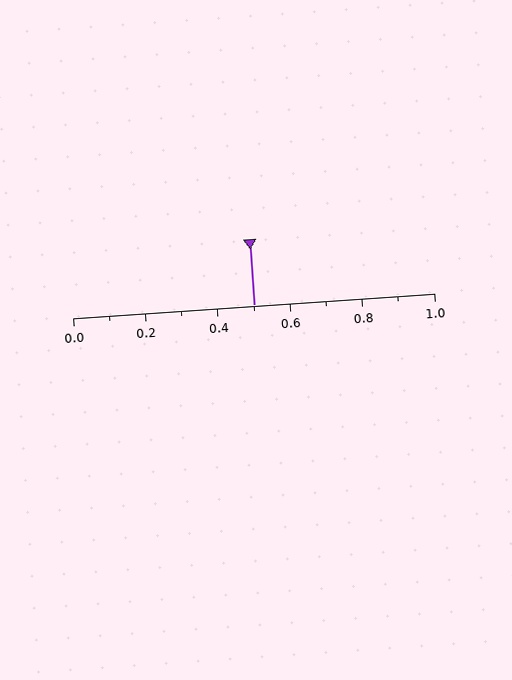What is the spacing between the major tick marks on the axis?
The major ticks are spaced 0.2 apart.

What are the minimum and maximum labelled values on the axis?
The axis runs from 0.0 to 1.0.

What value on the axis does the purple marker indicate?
The marker indicates approximately 0.5.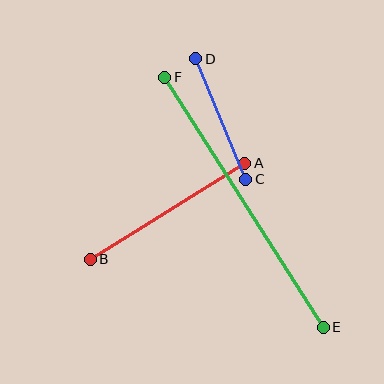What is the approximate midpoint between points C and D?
The midpoint is at approximately (221, 119) pixels.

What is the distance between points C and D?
The distance is approximately 130 pixels.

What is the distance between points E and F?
The distance is approximately 296 pixels.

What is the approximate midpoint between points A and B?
The midpoint is at approximately (167, 211) pixels.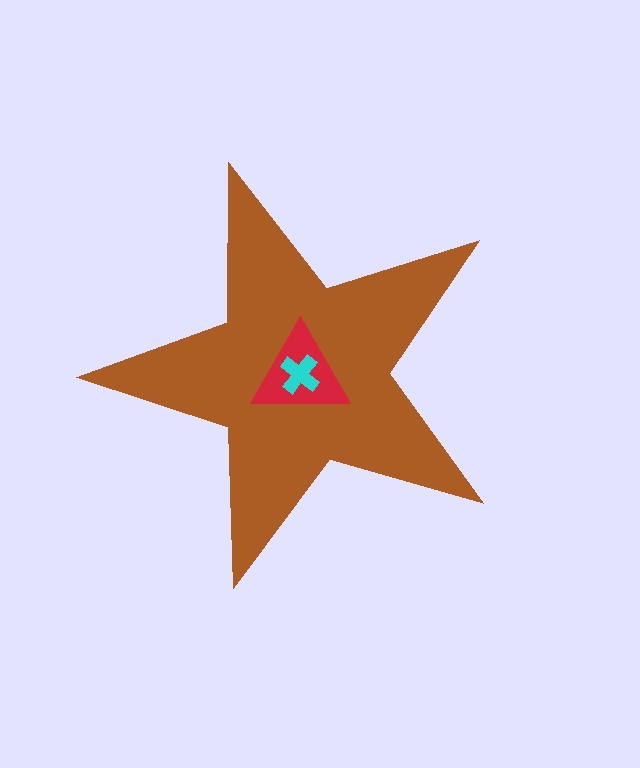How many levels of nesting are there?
3.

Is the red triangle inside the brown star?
Yes.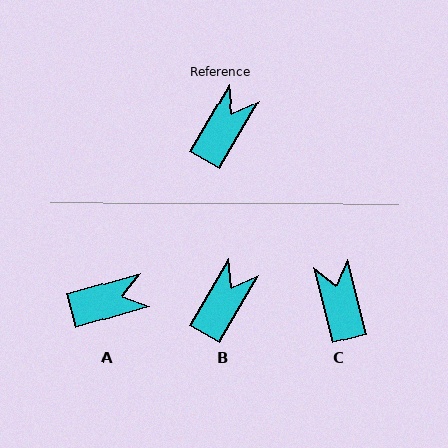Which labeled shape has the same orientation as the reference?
B.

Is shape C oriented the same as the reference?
No, it is off by about 45 degrees.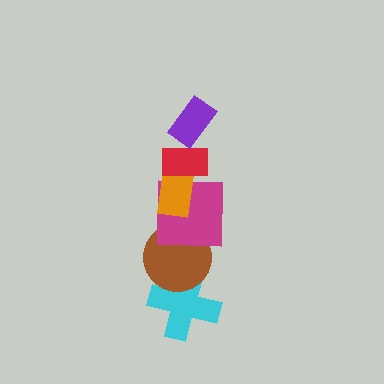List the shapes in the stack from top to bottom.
From top to bottom: the purple rectangle, the red rectangle, the orange rectangle, the magenta square, the brown circle, the cyan cross.